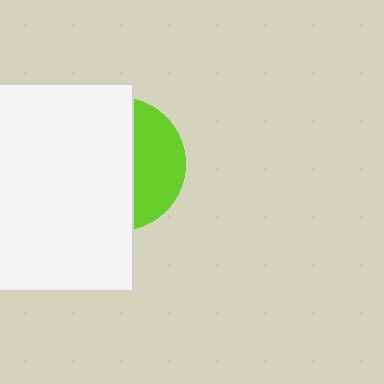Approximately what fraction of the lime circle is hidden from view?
Roughly 64% of the lime circle is hidden behind the white rectangle.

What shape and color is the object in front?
The object in front is a white rectangle.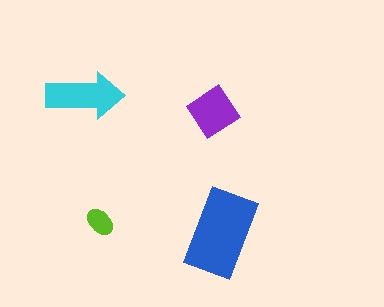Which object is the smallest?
The lime ellipse.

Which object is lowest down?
The blue rectangle is bottommost.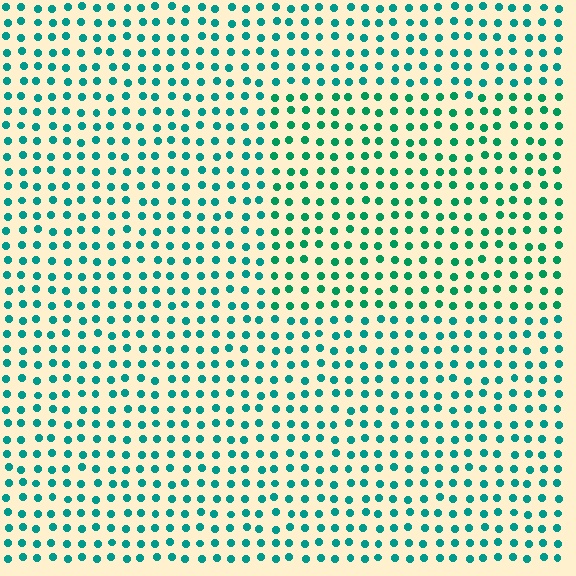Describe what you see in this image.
The image is filled with small teal elements in a uniform arrangement. A rectangle-shaped region is visible where the elements are tinted to a slightly different hue, forming a subtle color boundary.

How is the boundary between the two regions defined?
The boundary is defined purely by a slight shift in hue (about 20 degrees). Spacing, size, and orientation are identical on both sides.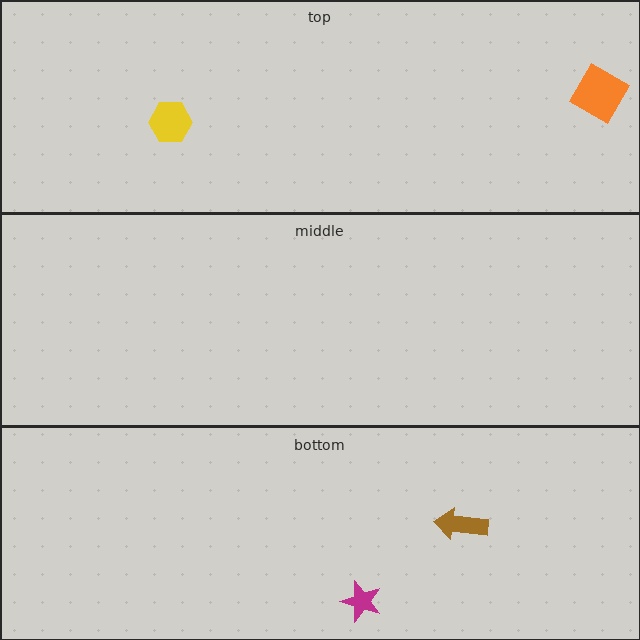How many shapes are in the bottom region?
2.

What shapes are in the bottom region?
The brown arrow, the magenta star.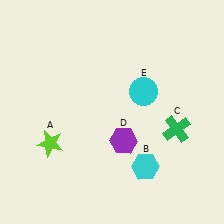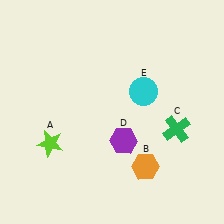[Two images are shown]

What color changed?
The hexagon (B) changed from cyan in Image 1 to orange in Image 2.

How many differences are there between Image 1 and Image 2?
There is 1 difference between the two images.